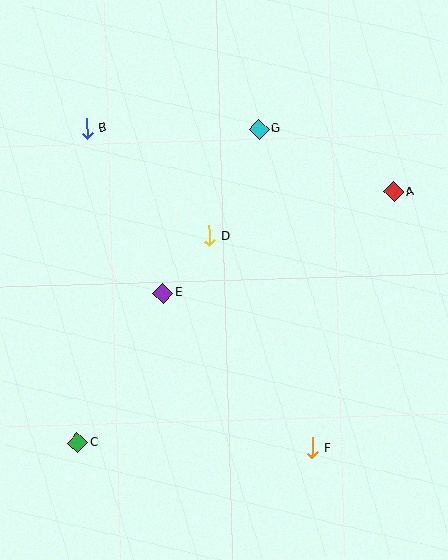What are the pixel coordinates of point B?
Point B is at (87, 128).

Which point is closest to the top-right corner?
Point A is closest to the top-right corner.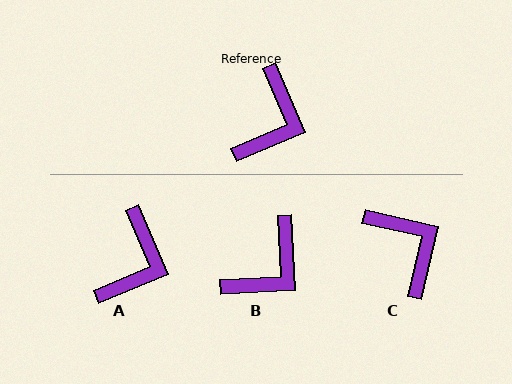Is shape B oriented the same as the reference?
No, it is off by about 20 degrees.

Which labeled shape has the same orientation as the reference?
A.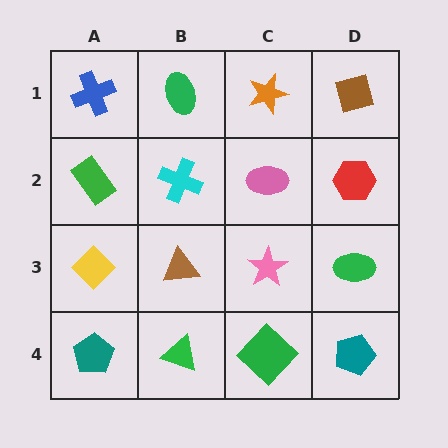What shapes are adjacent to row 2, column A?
A blue cross (row 1, column A), a yellow diamond (row 3, column A), a cyan cross (row 2, column B).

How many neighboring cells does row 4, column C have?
3.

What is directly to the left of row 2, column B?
A green rectangle.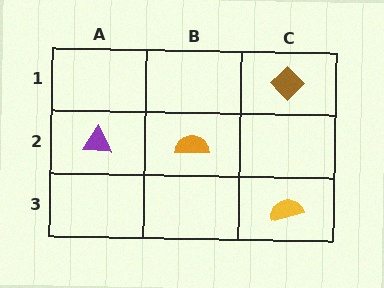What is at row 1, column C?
A brown diamond.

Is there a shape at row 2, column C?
No, that cell is empty.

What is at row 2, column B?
An orange semicircle.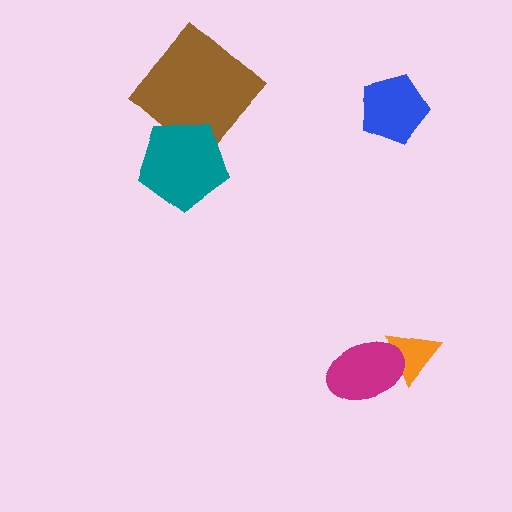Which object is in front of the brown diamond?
The teal pentagon is in front of the brown diamond.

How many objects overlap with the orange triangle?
1 object overlaps with the orange triangle.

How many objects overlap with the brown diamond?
1 object overlaps with the brown diamond.